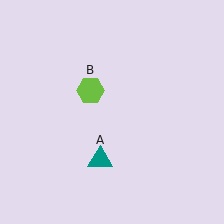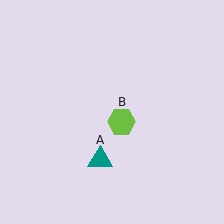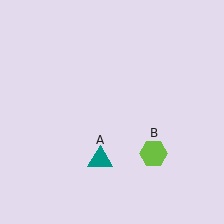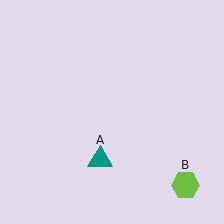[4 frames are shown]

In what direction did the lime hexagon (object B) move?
The lime hexagon (object B) moved down and to the right.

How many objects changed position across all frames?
1 object changed position: lime hexagon (object B).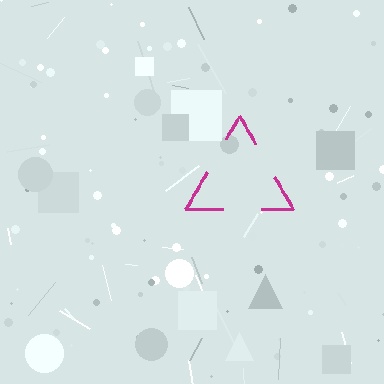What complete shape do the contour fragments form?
The contour fragments form a triangle.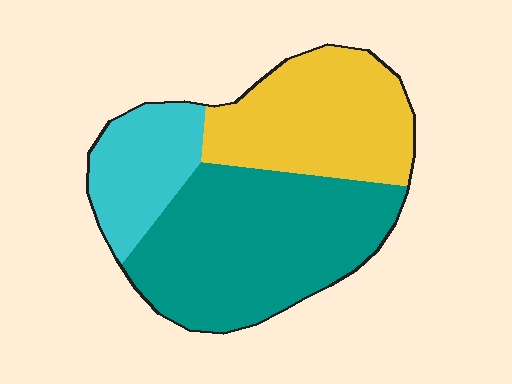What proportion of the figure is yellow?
Yellow covers about 35% of the figure.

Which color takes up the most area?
Teal, at roughly 50%.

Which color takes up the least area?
Cyan, at roughly 20%.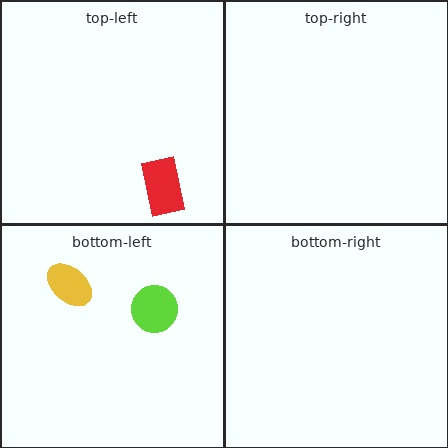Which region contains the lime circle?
The bottom-left region.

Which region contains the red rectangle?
The top-left region.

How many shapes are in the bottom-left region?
2.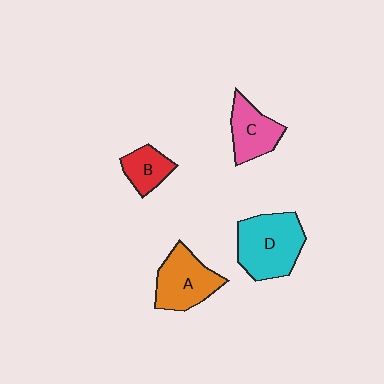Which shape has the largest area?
Shape D (cyan).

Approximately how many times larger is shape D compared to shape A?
Approximately 1.2 times.